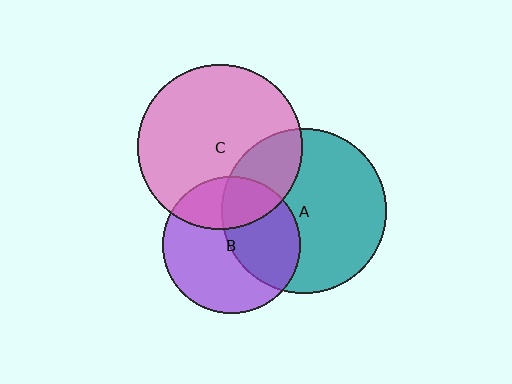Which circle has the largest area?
Circle C (pink).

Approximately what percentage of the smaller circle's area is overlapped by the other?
Approximately 45%.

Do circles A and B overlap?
Yes.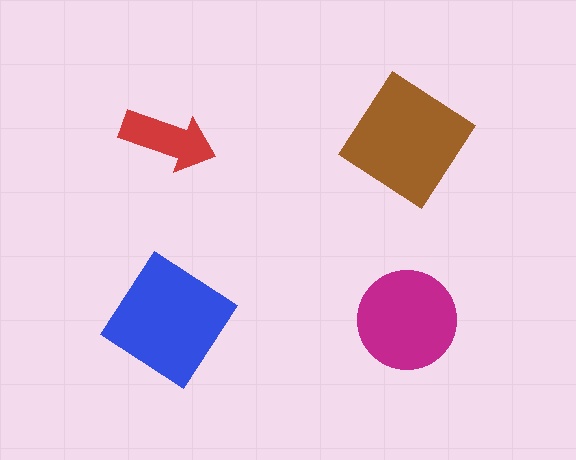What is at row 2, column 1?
A blue diamond.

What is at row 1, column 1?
A red arrow.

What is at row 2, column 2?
A magenta circle.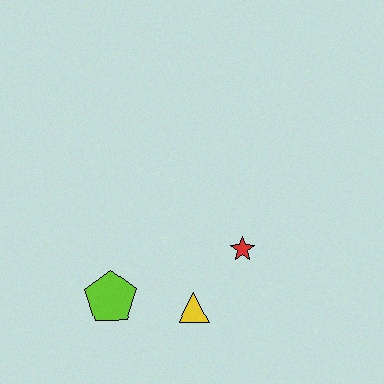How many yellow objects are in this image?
There is 1 yellow object.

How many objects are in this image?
There are 3 objects.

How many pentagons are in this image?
There is 1 pentagon.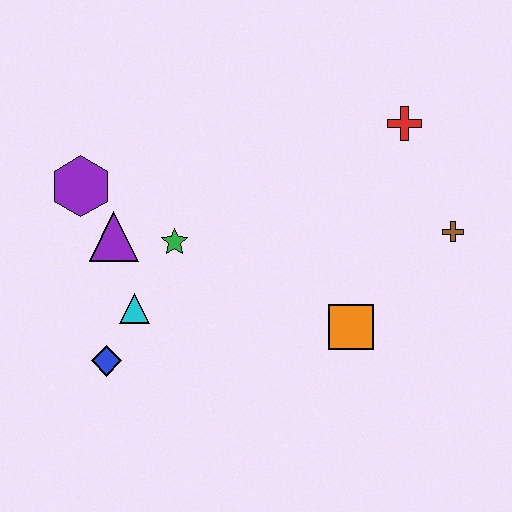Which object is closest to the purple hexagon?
The purple triangle is closest to the purple hexagon.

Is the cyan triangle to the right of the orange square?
No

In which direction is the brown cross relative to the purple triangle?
The brown cross is to the right of the purple triangle.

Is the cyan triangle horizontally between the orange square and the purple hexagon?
Yes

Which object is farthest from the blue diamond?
The red cross is farthest from the blue diamond.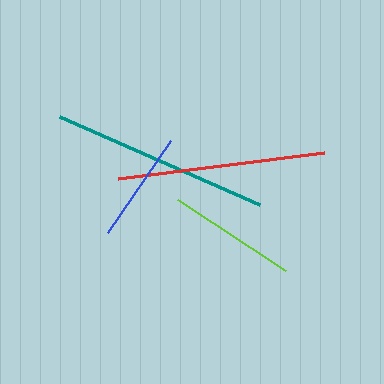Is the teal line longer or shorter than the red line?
The teal line is longer than the red line.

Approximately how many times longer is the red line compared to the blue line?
The red line is approximately 1.9 times the length of the blue line.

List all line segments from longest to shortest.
From longest to shortest: teal, red, lime, blue.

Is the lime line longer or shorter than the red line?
The red line is longer than the lime line.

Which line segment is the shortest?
The blue line is the shortest at approximately 111 pixels.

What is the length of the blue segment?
The blue segment is approximately 111 pixels long.